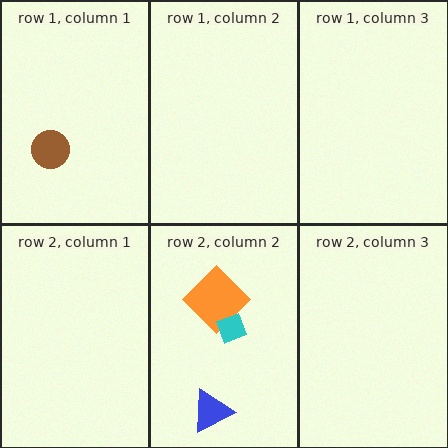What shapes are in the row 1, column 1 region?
The brown circle.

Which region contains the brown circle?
The row 1, column 1 region.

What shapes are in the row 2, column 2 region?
The orange diamond, the blue triangle, the cyan diamond.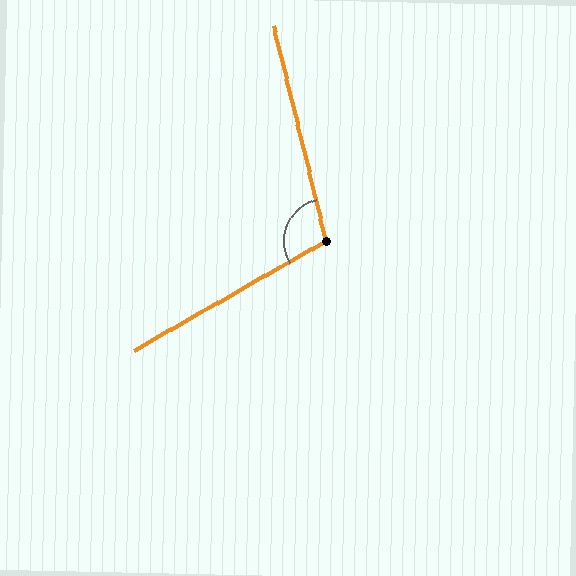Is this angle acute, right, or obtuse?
It is obtuse.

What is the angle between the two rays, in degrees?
Approximately 106 degrees.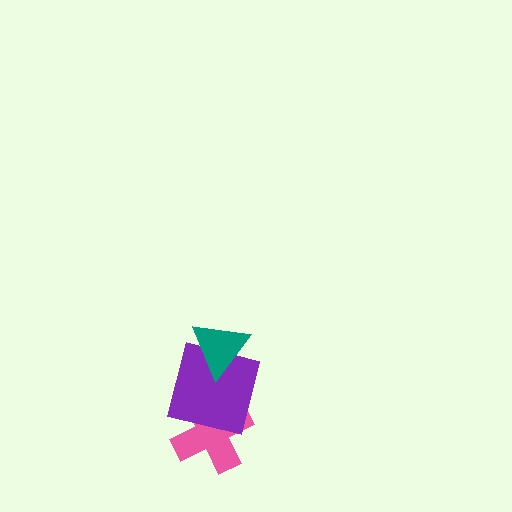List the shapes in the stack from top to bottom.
From top to bottom: the teal triangle, the purple square, the pink cross.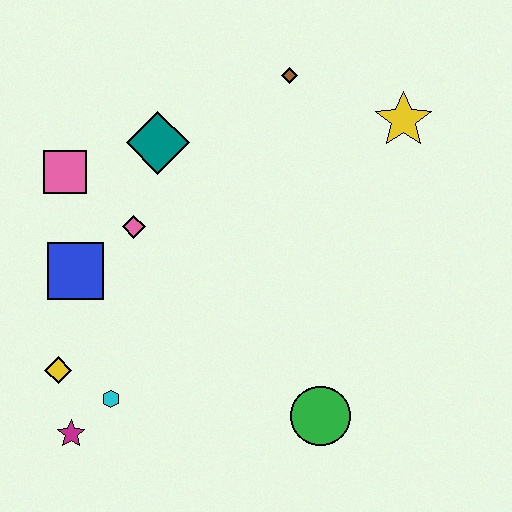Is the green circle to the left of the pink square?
No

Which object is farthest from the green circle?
The pink square is farthest from the green circle.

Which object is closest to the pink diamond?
The blue square is closest to the pink diamond.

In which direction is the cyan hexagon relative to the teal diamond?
The cyan hexagon is below the teal diamond.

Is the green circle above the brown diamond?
No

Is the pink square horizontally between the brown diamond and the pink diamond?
No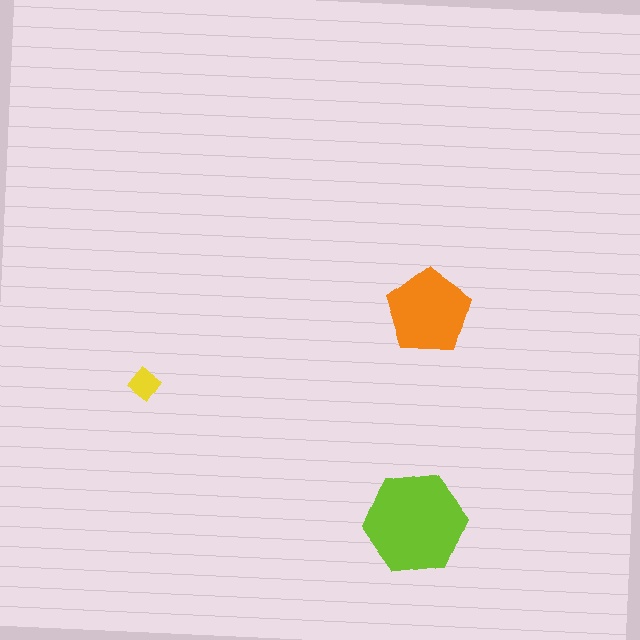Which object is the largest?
The lime hexagon.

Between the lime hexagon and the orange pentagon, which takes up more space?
The lime hexagon.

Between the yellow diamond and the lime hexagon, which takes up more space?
The lime hexagon.